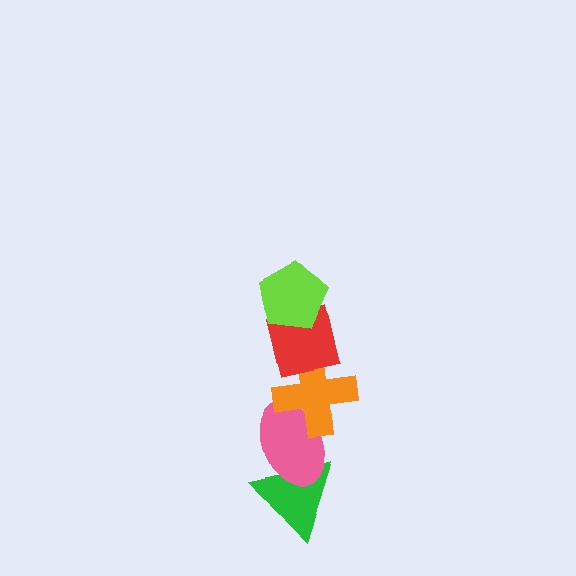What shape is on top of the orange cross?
The red square is on top of the orange cross.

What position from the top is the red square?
The red square is 2nd from the top.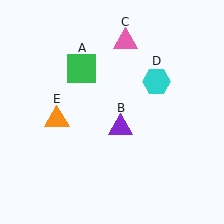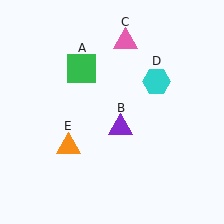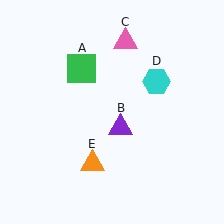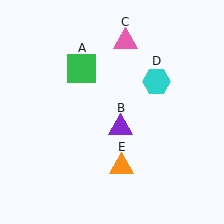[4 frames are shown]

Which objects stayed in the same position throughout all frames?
Green square (object A) and purple triangle (object B) and pink triangle (object C) and cyan hexagon (object D) remained stationary.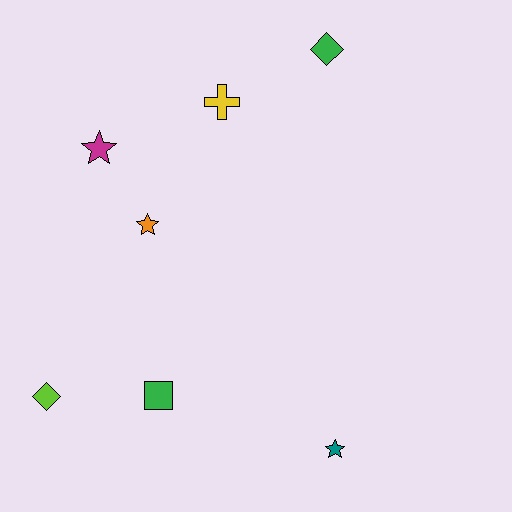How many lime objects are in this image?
There is 1 lime object.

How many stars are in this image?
There are 3 stars.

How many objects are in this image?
There are 7 objects.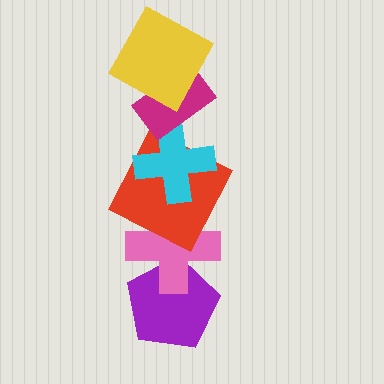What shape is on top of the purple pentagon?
The pink cross is on top of the purple pentagon.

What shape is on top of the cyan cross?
The magenta rectangle is on top of the cyan cross.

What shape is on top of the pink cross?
The red square is on top of the pink cross.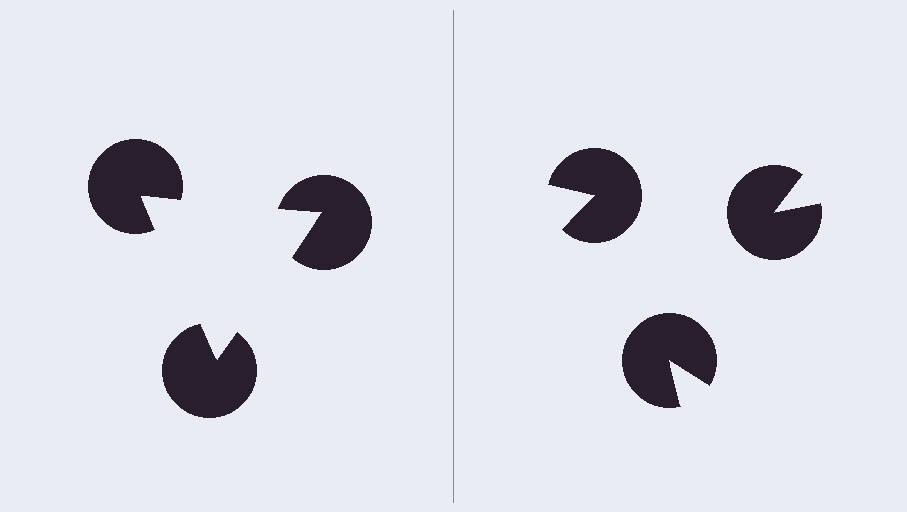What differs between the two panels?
The pac-man discs are positioned identically on both sides; only the wedge orientations differ. On the left they align to a triangle; on the right they are misaligned.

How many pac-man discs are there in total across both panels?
6 — 3 on each side.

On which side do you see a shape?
An illusory triangle appears on the left side. On the right side the wedge cuts are rotated, so no coherent shape forms.